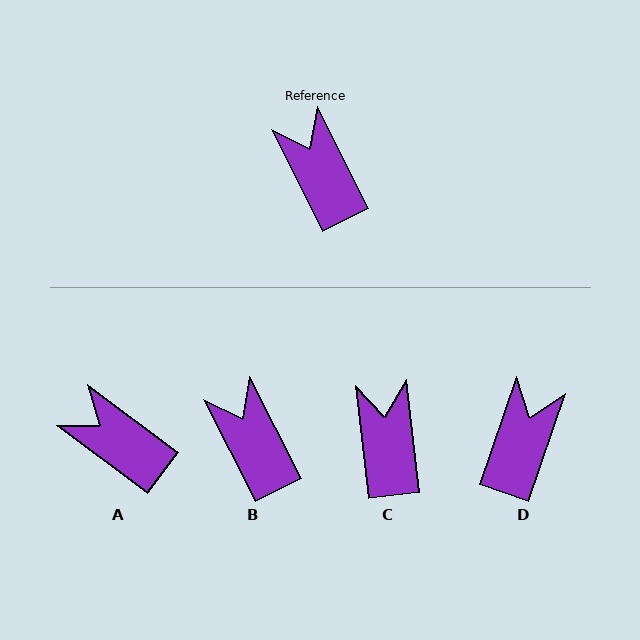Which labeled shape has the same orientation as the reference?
B.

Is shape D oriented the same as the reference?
No, it is off by about 46 degrees.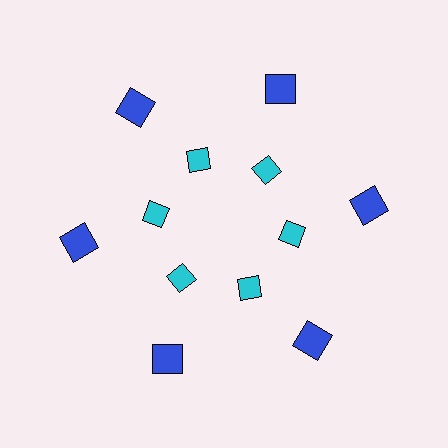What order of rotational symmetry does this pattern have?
This pattern has 6-fold rotational symmetry.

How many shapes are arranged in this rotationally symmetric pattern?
There are 12 shapes, arranged in 6 groups of 2.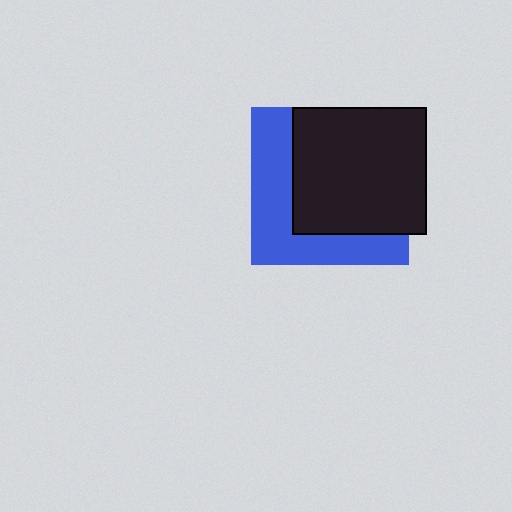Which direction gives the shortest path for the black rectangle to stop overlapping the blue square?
Moving toward the upper-right gives the shortest separation.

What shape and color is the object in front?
The object in front is a black rectangle.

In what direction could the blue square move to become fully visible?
The blue square could move toward the lower-left. That would shift it out from behind the black rectangle entirely.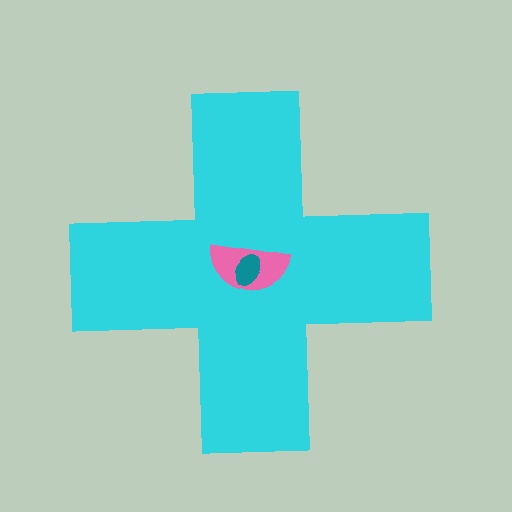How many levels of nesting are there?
3.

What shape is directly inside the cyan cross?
The pink semicircle.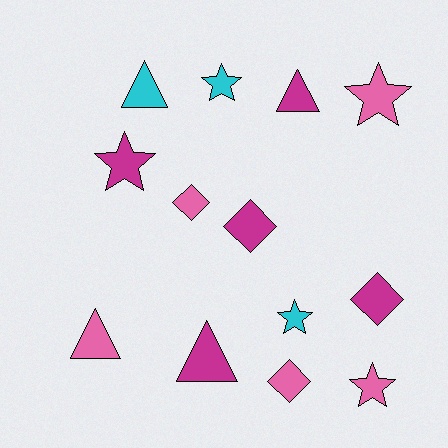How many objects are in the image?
There are 13 objects.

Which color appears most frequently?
Pink, with 5 objects.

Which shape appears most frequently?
Star, with 5 objects.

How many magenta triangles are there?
There are 2 magenta triangles.